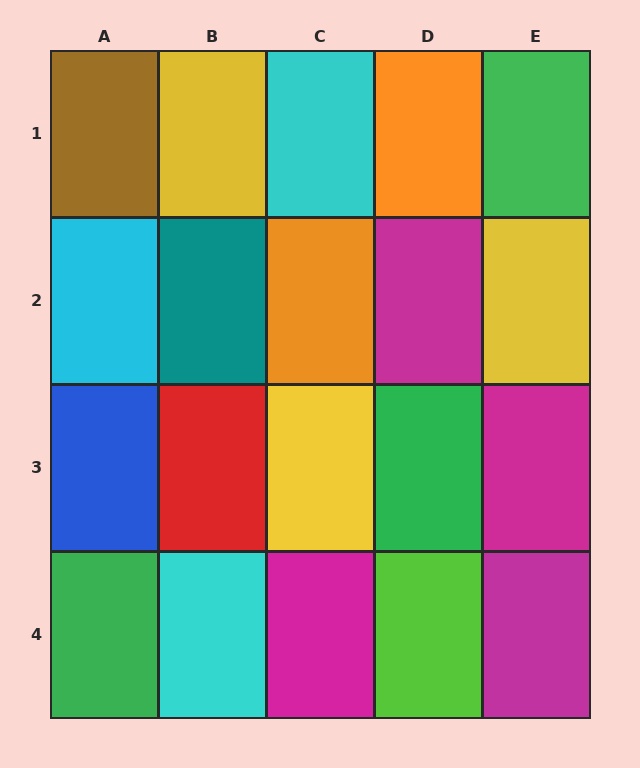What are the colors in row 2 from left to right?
Cyan, teal, orange, magenta, yellow.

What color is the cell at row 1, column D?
Orange.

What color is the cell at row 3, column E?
Magenta.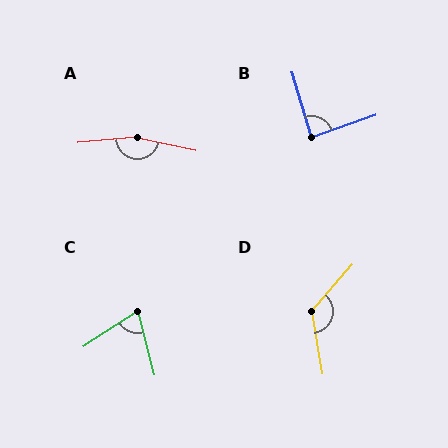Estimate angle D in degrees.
Approximately 129 degrees.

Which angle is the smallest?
C, at approximately 72 degrees.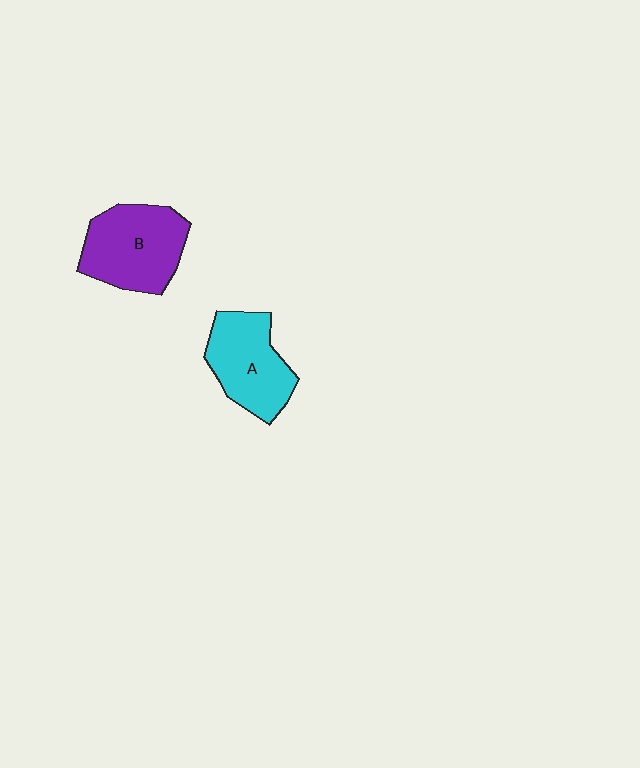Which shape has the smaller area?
Shape A (cyan).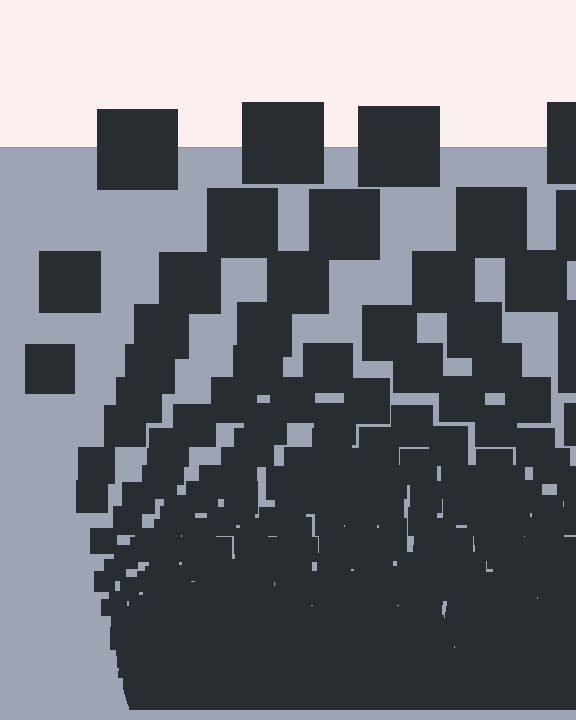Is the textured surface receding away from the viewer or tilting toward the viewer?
The surface appears to tilt toward the viewer. Texture elements get larger and sparser toward the top.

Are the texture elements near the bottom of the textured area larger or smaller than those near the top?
Smaller. The gradient is inverted — elements near the bottom are smaller and denser.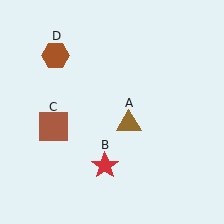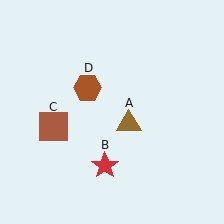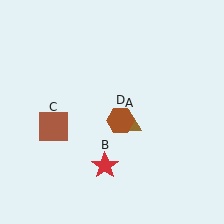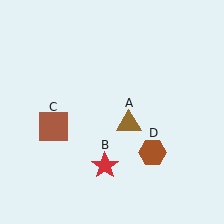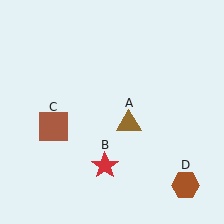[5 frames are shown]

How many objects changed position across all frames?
1 object changed position: brown hexagon (object D).